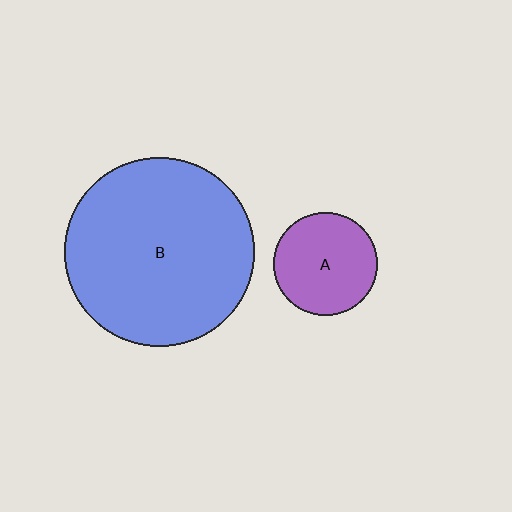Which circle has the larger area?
Circle B (blue).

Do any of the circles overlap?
No, none of the circles overlap.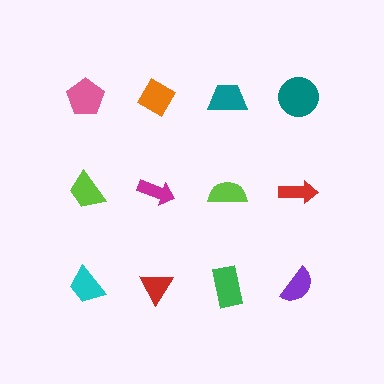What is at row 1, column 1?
A pink pentagon.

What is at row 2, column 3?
A lime semicircle.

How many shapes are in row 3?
4 shapes.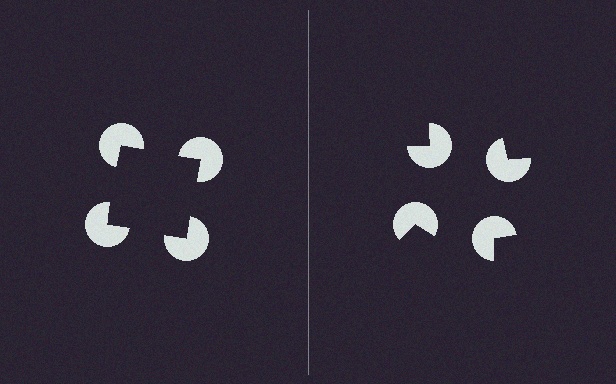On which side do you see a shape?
An illusory square appears on the left side. On the right side the wedge cuts are rotated, so no coherent shape forms.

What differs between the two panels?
The pac-man discs are positioned identically on both sides; only the wedge orientations differ. On the left they align to a square; on the right they are misaligned.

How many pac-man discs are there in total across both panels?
8 — 4 on each side.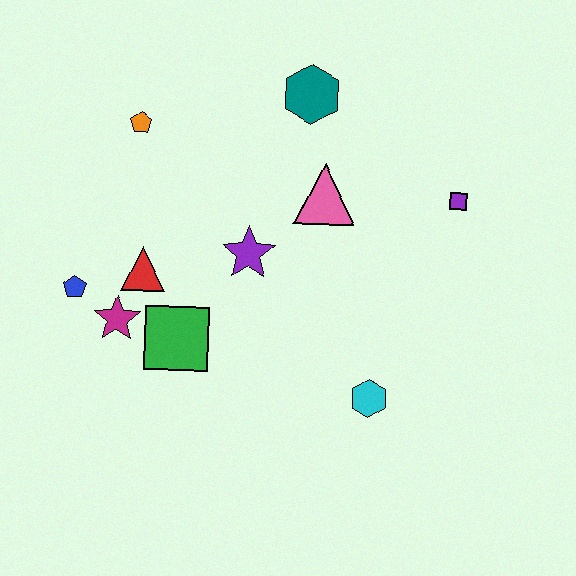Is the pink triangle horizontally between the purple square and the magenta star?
Yes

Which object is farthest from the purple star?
The purple square is farthest from the purple star.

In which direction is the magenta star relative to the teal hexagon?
The magenta star is below the teal hexagon.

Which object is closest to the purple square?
The pink triangle is closest to the purple square.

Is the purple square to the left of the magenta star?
No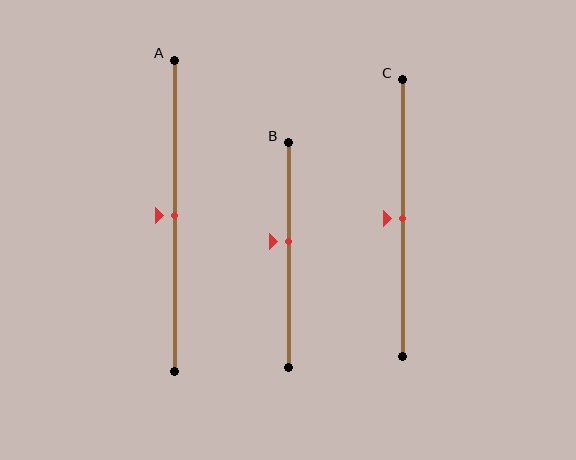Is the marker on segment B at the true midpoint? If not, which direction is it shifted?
No, the marker on segment B is shifted upward by about 6% of the segment length.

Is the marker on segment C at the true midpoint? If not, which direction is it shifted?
Yes, the marker on segment C is at the true midpoint.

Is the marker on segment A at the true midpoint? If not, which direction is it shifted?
Yes, the marker on segment A is at the true midpoint.